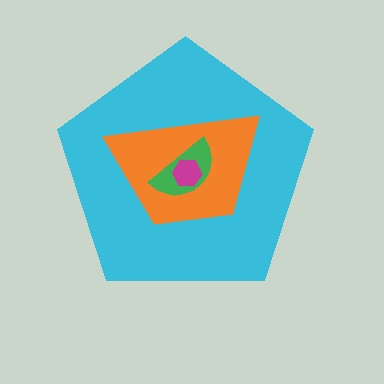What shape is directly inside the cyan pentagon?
The orange trapezoid.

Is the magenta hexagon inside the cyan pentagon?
Yes.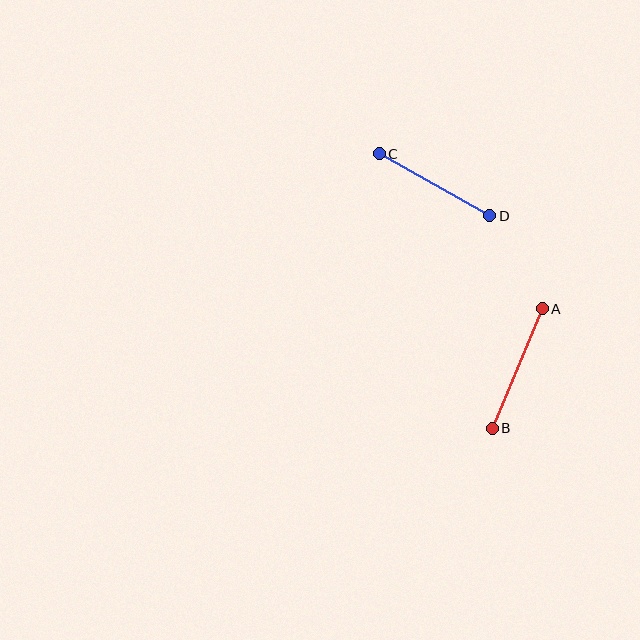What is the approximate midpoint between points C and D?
The midpoint is at approximately (435, 185) pixels.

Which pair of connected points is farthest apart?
Points A and B are farthest apart.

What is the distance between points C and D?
The distance is approximately 126 pixels.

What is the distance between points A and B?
The distance is approximately 130 pixels.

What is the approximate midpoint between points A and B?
The midpoint is at approximately (517, 369) pixels.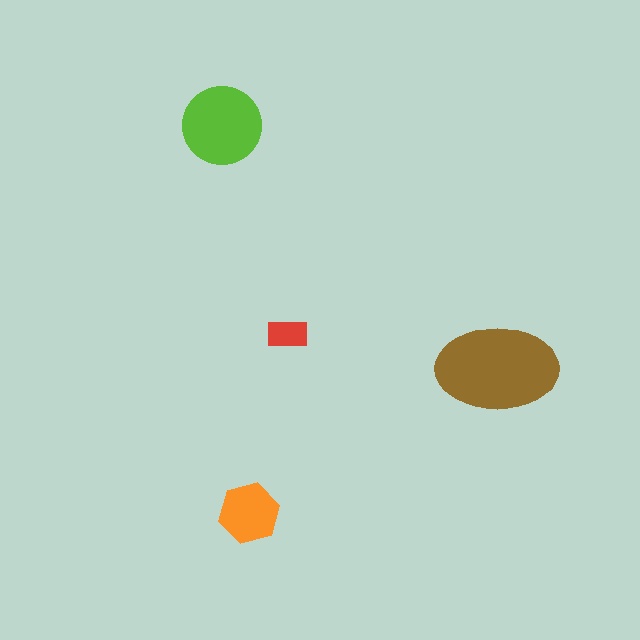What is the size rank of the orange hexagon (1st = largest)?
3rd.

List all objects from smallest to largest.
The red rectangle, the orange hexagon, the lime circle, the brown ellipse.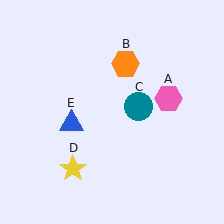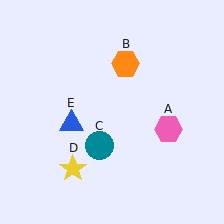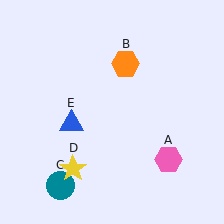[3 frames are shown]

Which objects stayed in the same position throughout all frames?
Orange hexagon (object B) and yellow star (object D) and blue triangle (object E) remained stationary.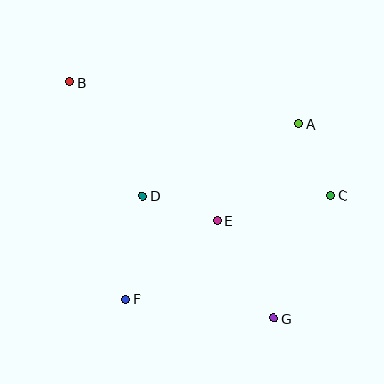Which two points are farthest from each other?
Points B and G are farthest from each other.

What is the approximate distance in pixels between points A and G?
The distance between A and G is approximately 196 pixels.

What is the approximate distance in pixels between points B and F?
The distance between B and F is approximately 225 pixels.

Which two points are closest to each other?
Points A and C are closest to each other.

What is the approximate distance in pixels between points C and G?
The distance between C and G is approximately 135 pixels.